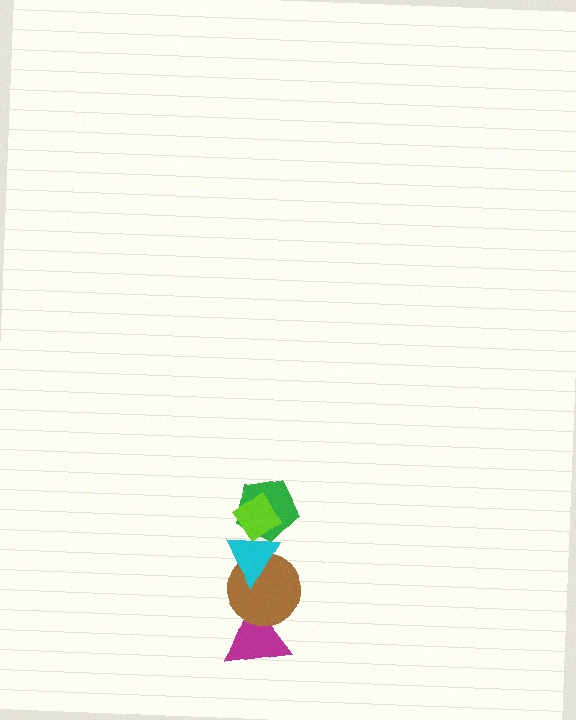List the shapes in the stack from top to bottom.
From top to bottom: the lime diamond, the green pentagon, the cyan triangle, the brown circle, the magenta triangle.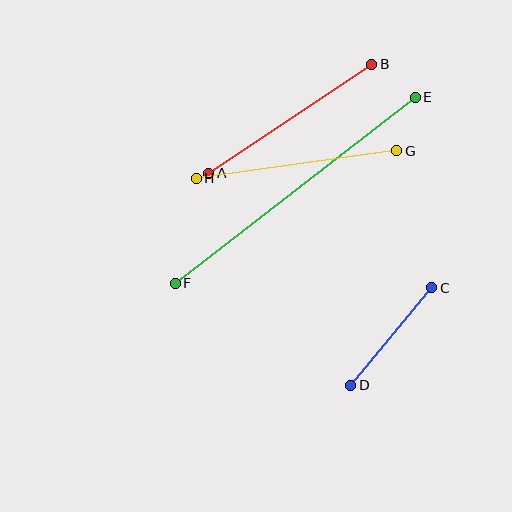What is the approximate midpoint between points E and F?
The midpoint is at approximately (295, 190) pixels.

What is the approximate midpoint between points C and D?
The midpoint is at approximately (391, 336) pixels.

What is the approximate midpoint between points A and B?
The midpoint is at approximately (290, 119) pixels.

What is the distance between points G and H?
The distance is approximately 202 pixels.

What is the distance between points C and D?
The distance is approximately 127 pixels.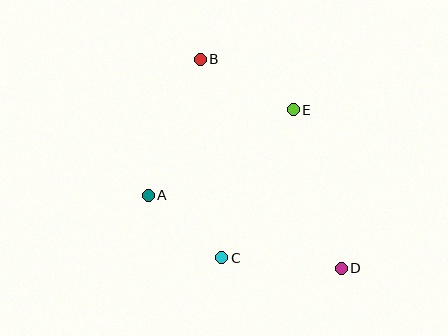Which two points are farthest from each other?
Points B and D are farthest from each other.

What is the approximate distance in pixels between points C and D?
The distance between C and D is approximately 120 pixels.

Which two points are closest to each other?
Points A and C are closest to each other.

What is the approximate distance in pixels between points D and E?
The distance between D and E is approximately 166 pixels.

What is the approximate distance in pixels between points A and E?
The distance between A and E is approximately 169 pixels.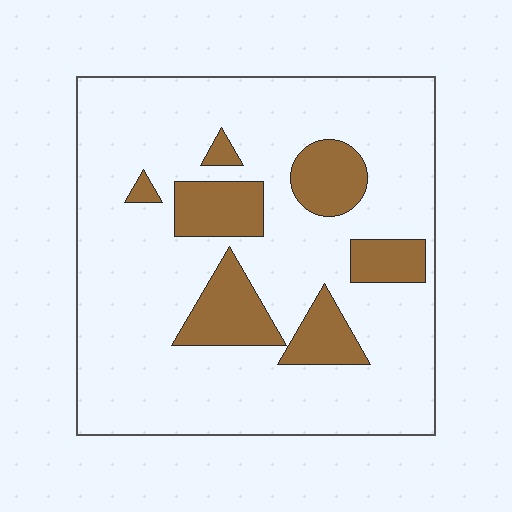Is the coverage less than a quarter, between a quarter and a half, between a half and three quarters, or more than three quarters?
Less than a quarter.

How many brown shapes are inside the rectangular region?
7.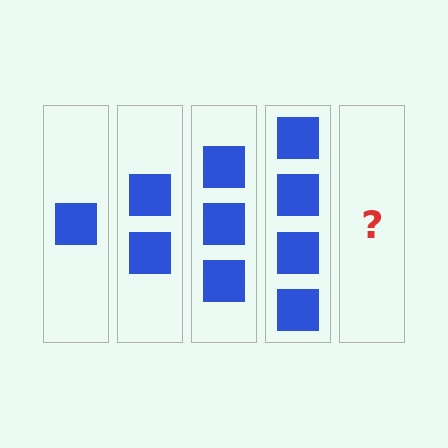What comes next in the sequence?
The next element should be 5 squares.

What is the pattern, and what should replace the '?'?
The pattern is that each step adds one more square. The '?' should be 5 squares.